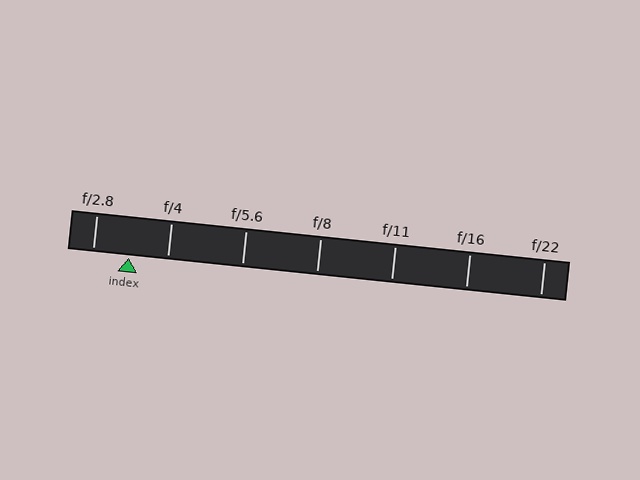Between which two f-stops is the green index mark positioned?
The index mark is between f/2.8 and f/4.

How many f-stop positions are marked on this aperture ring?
There are 7 f-stop positions marked.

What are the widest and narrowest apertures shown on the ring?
The widest aperture shown is f/2.8 and the narrowest is f/22.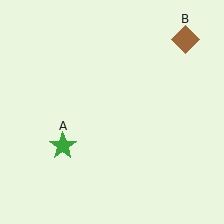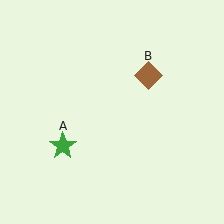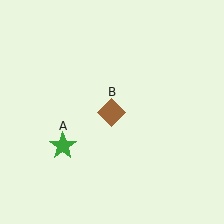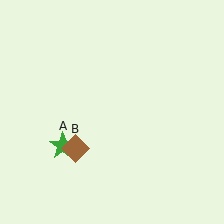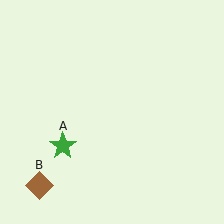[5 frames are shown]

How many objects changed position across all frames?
1 object changed position: brown diamond (object B).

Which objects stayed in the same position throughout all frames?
Green star (object A) remained stationary.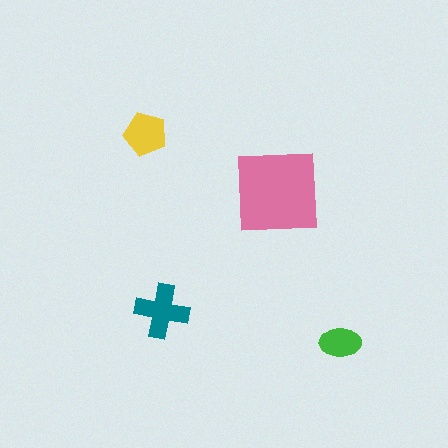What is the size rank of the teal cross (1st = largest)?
2nd.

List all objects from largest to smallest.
The pink square, the teal cross, the yellow pentagon, the green ellipse.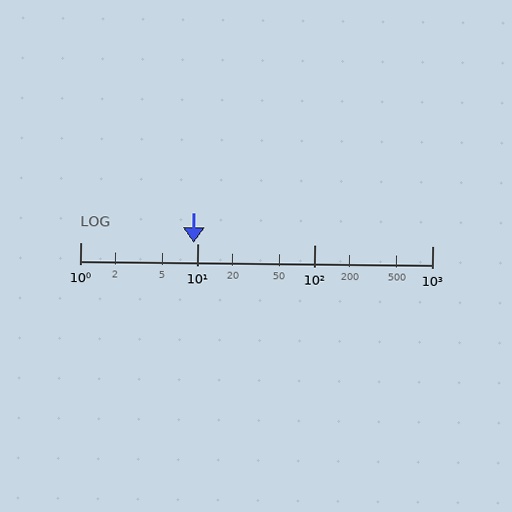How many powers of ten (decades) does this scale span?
The scale spans 3 decades, from 1 to 1000.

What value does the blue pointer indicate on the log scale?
The pointer indicates approximately 9.3.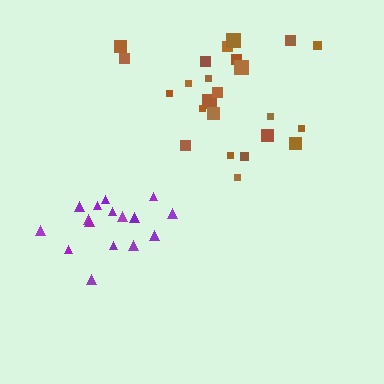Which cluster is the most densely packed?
Purple.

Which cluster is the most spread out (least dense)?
Brown.